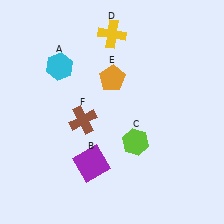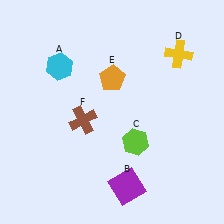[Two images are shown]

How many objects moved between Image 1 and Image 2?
2 objects moved between the two images.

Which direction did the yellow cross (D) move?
The yellow cross (D) moved right.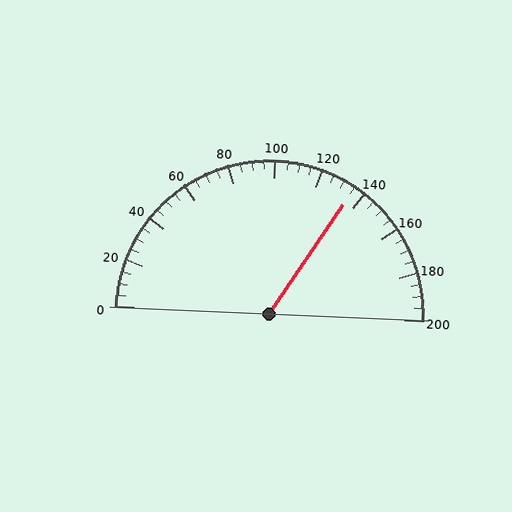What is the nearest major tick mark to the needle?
The nearest major tick mark is 140.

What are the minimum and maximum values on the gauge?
The gauge ranges from 0 to 200.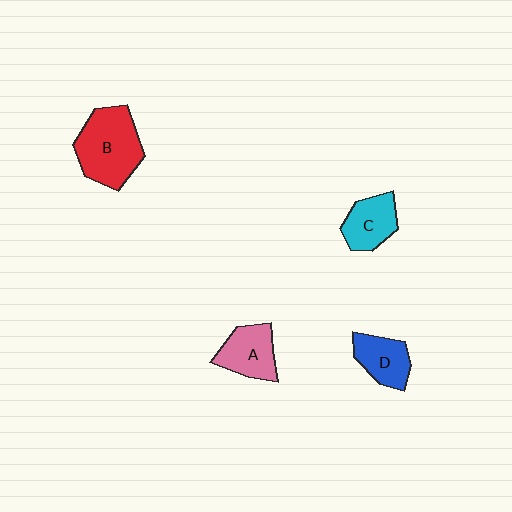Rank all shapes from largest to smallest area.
From largest to smallest: B (red), A (pink), C (cyan), D (blue).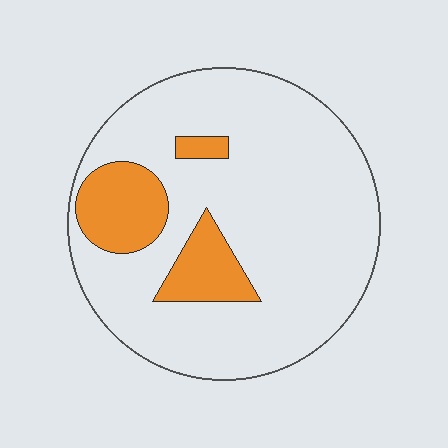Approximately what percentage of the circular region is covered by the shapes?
Approximately 15%.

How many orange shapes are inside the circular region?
3.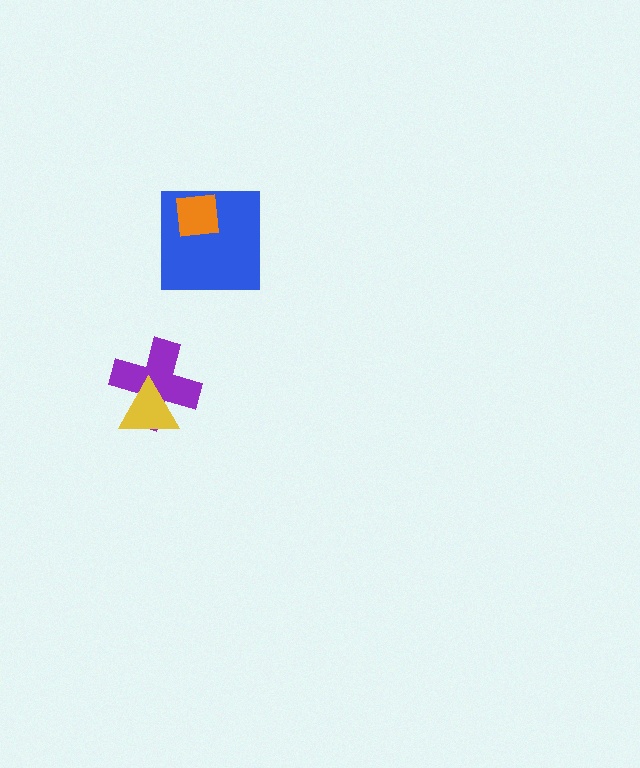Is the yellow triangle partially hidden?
No, no other shape covers it.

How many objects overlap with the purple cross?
1 object overlaps with the purple cross.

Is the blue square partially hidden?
Yes, it is partially covered by another shape.